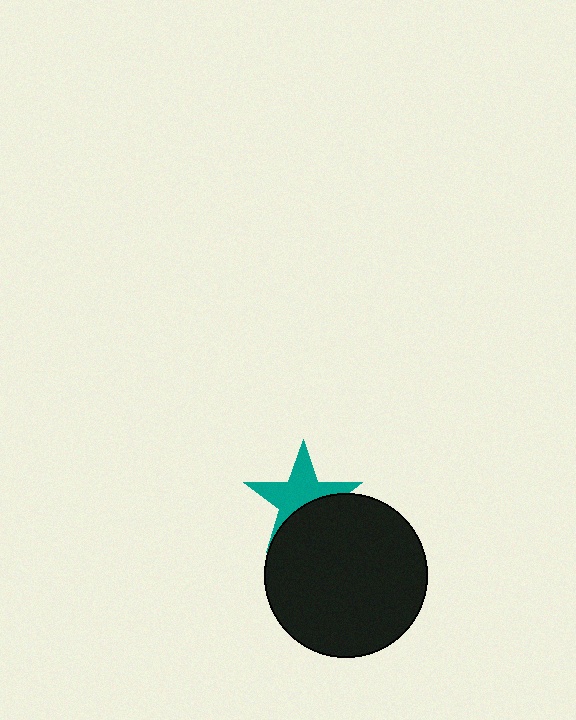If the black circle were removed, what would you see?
You would see the complete teal star.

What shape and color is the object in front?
The object in front is a black circle.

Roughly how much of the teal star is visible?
About half of it is visible (roughly 61%).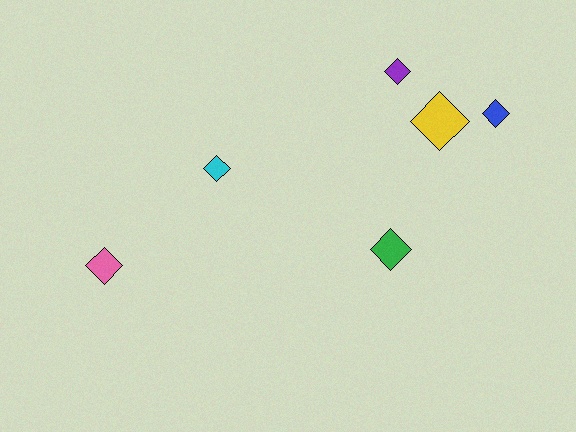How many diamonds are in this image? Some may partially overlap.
There are 6 diamonds.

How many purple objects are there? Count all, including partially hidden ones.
There is 1 purple object.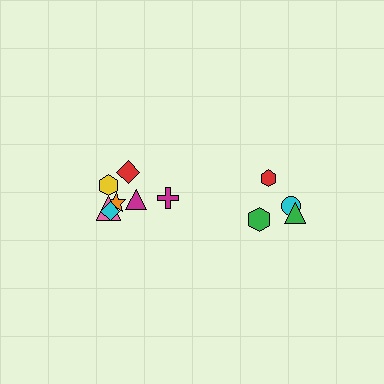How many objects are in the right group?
There are 4 objects.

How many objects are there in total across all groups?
There are 11 objects.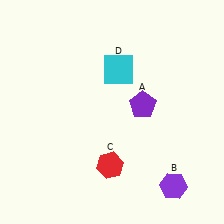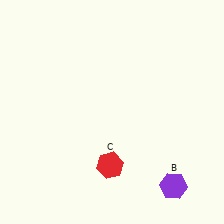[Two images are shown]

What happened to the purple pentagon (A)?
The purple pentagon (A) was removed in Image 2. It was in the top-right area of Image 1.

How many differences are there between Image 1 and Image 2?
There are 2 differences between the two images.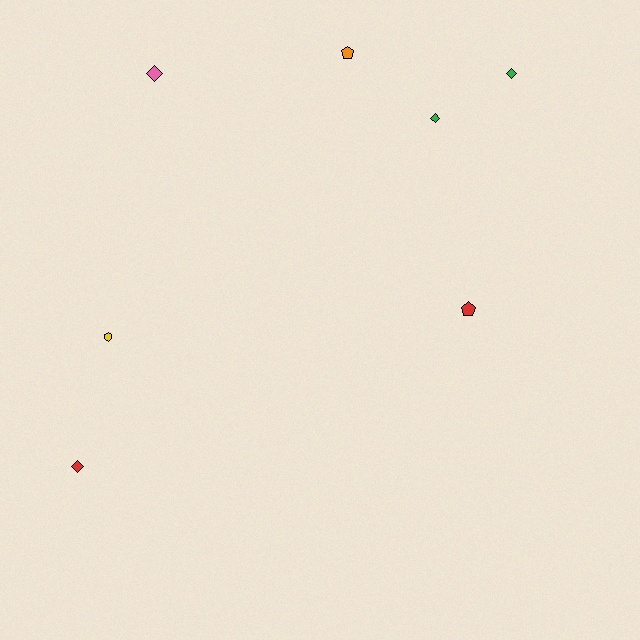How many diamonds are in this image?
There are 4 diamonds.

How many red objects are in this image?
There are 2 red objects.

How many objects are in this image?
There are 7 objects.